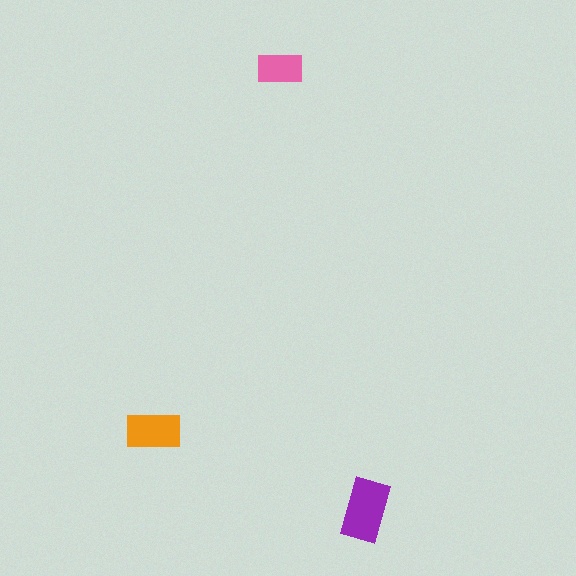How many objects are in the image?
There are 3 objects in the image.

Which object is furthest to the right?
The purple rectangle is rightmost.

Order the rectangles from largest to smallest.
the purple one, the orange one, the pink one.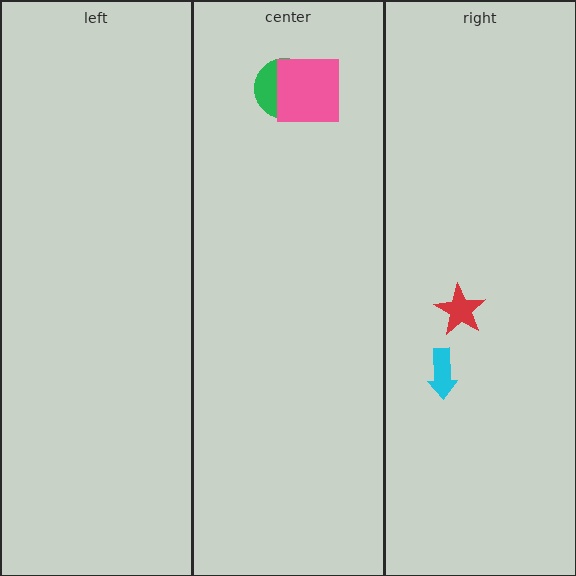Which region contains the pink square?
The center region.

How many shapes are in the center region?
2.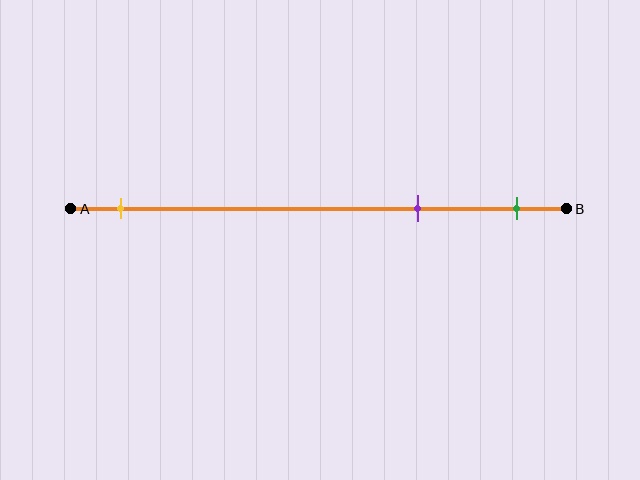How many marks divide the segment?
There are 3 marks dividing the segment.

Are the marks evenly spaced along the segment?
No, the marks are not evenly spaced.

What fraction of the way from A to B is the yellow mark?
The yellow mark is approximately 10% (0.1) of the way from A to B.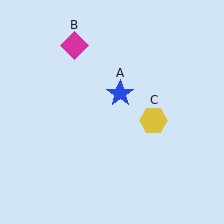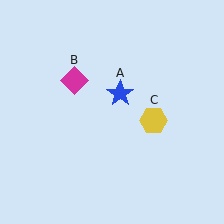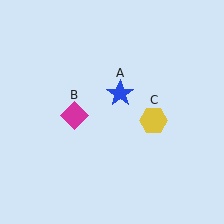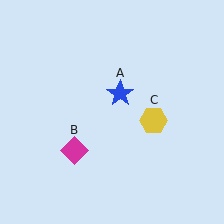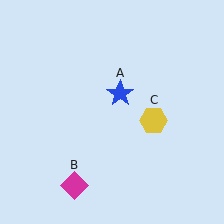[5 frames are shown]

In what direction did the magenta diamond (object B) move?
The magenta diamond (object B) moved down.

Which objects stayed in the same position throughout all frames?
Blue star (object A) and yellow hexagon (object C) remained stationary.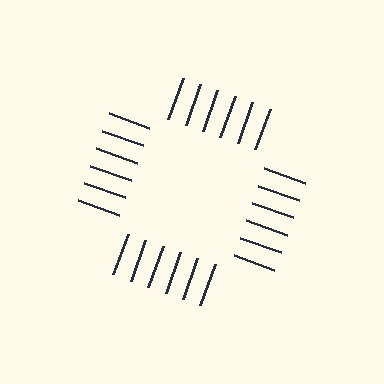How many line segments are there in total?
24 — 6 along each of the 4 edges.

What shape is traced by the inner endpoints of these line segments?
An illusory square — the line segments terminate on its edges but no continuous stroke is drawn.